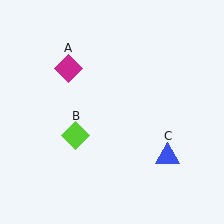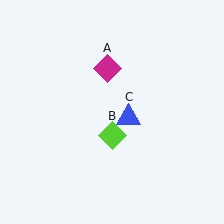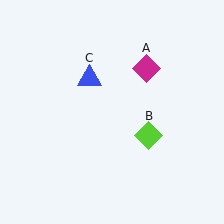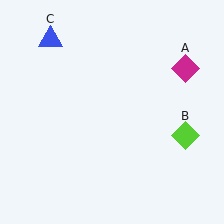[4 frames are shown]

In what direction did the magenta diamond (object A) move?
The magenta diamond (object A) moved right.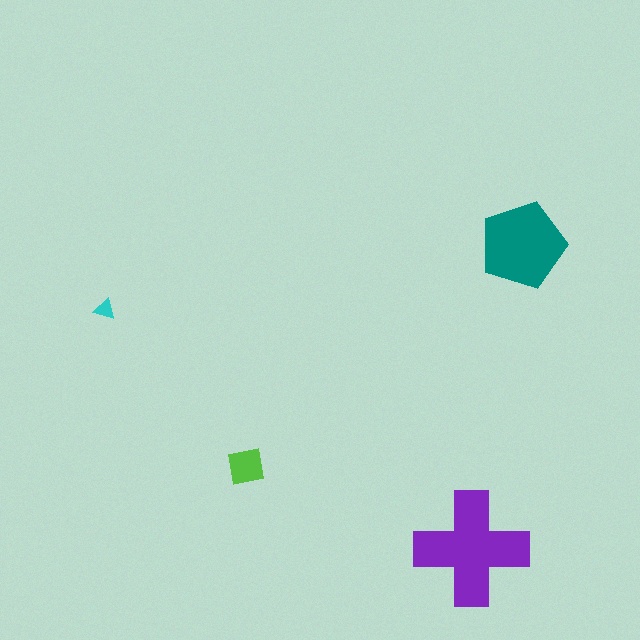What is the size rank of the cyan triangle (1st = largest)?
4th.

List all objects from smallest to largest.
The cyan triangle, the lime square, the teal pentagon, the purple cross.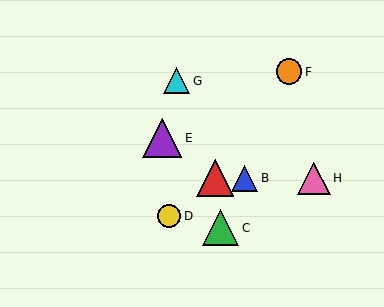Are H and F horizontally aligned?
No, H is at y≈178 and F is at y≈72.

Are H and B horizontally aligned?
Yes, both are at y≈178.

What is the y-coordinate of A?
Object A is at y≈178.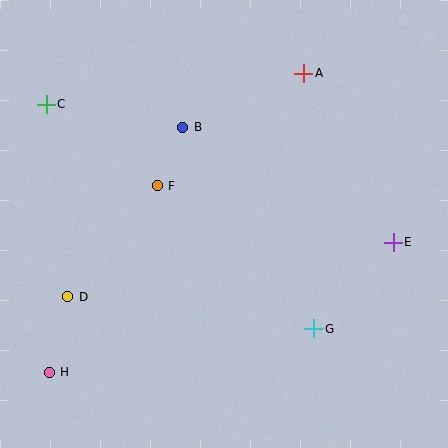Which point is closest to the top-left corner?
Point C is closest to the top-left corner.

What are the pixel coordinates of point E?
Point E is at (393, 242).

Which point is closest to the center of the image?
Point F at (157, 186) is closest to the center.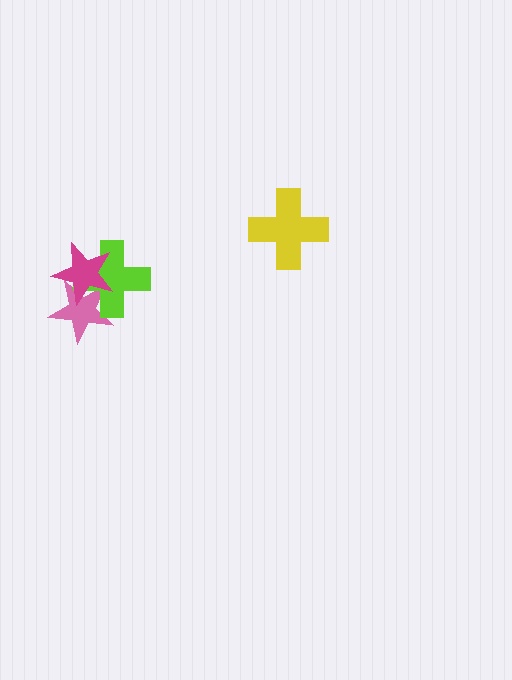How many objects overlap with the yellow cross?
0 objects overlap with the yellow cross.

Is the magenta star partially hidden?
No, no other shape covers it.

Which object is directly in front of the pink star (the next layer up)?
The lime cross is directly in front of the pink star.